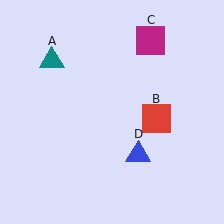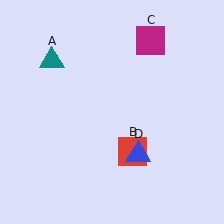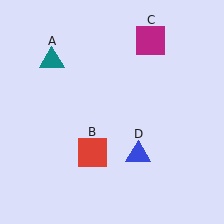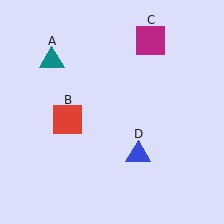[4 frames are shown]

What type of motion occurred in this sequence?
The red square (object B) rotated clockwise around the center of the scene.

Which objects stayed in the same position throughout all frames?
Teal triangle (object A) and magenta square (object C) and blue triangle (object D) remained stationary.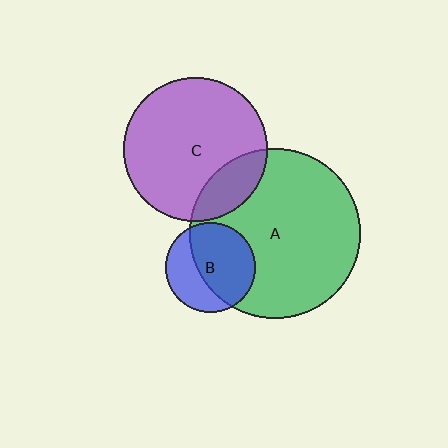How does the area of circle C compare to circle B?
Approximately 2.5 times.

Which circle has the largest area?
Circle A (green).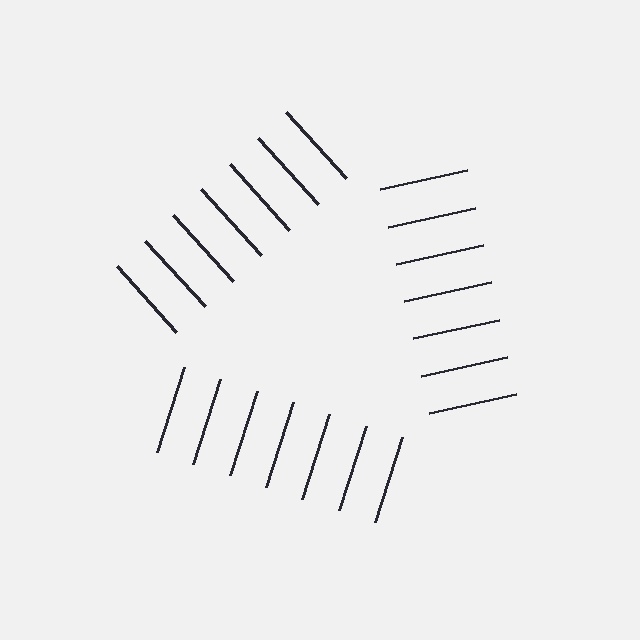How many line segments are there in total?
21 — 7 along each of the 3 edges.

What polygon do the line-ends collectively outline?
An illusory triangle — the line segments terminate on its edges but no continuous stroke is drawn.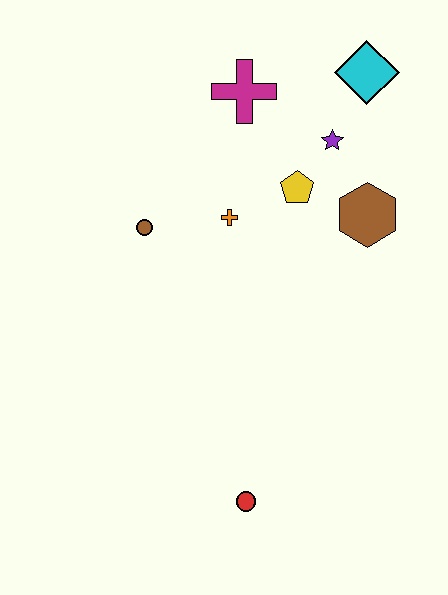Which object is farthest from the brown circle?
The red circle is farthest from the brown circle.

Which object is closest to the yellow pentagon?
The purple star is closest to the yellow pentagon.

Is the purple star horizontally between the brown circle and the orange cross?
No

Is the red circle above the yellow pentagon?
No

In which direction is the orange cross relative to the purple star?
The orange cross is to the left of the purple star.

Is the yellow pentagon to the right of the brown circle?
Yes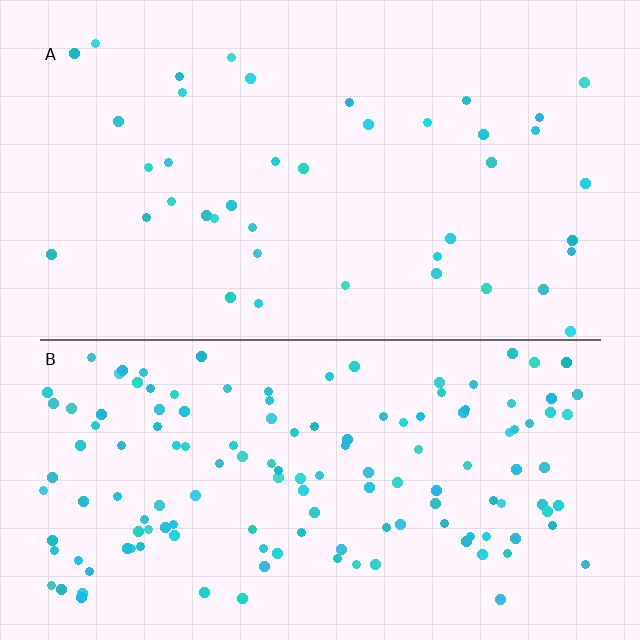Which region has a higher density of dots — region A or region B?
B (the bottom).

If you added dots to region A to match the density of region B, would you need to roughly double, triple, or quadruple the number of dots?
Approximately triple.